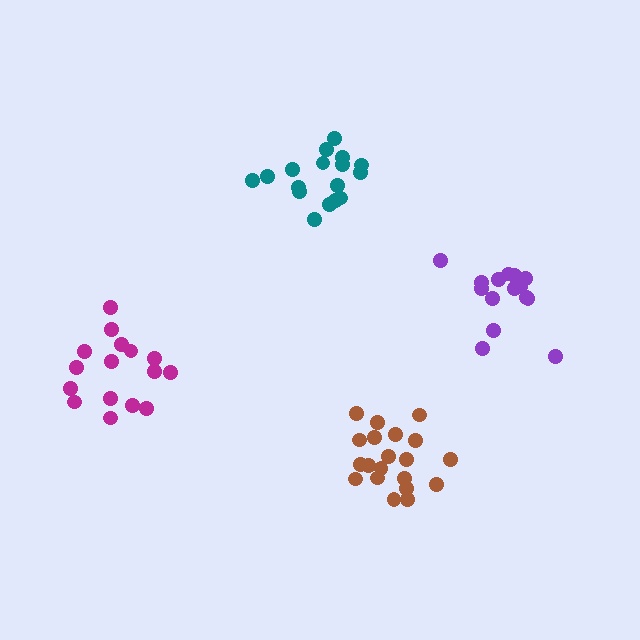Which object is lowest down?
The brown cluster is bottommost.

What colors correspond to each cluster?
The clusters are colored: teal, magenta, purple, brown.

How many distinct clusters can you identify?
There are 4 distinct clusters.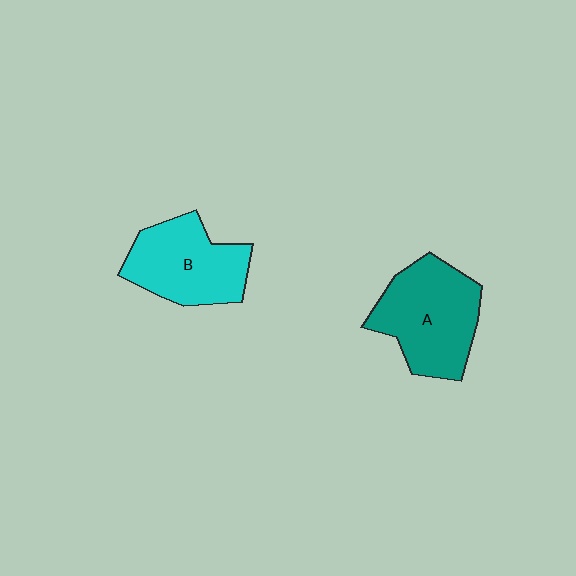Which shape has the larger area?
Shape A (teal).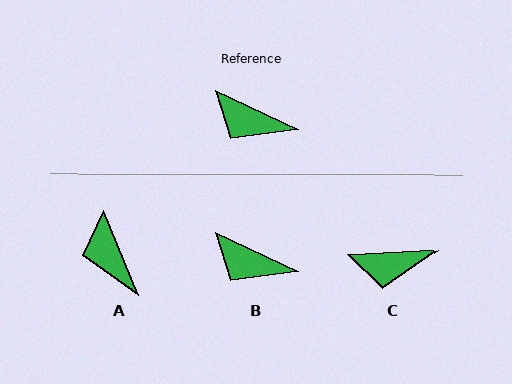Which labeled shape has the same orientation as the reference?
B.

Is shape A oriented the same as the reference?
No, it is off by about 43 degrees.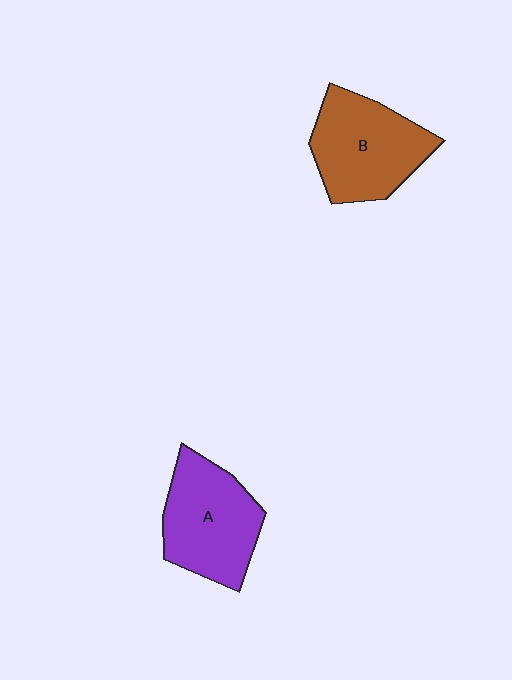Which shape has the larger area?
Shape B (brown).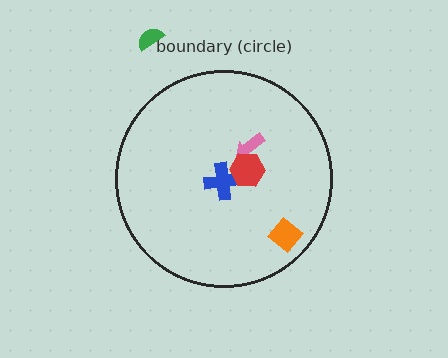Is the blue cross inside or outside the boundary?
Inside.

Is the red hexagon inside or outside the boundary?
Inside.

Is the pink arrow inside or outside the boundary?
Inside.